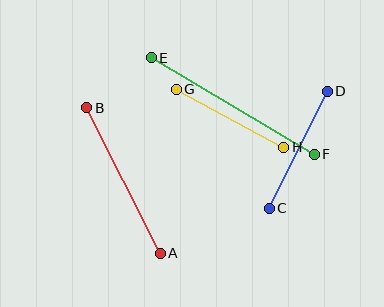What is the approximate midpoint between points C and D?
The midpoint is at approximately (298, 150) pixels.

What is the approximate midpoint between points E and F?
The midpoint is at approximately (233, 106) pixels.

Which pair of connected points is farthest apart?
Points E and F are farthest apart.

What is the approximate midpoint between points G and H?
The midpoint is at approximately (230, 118) pixels.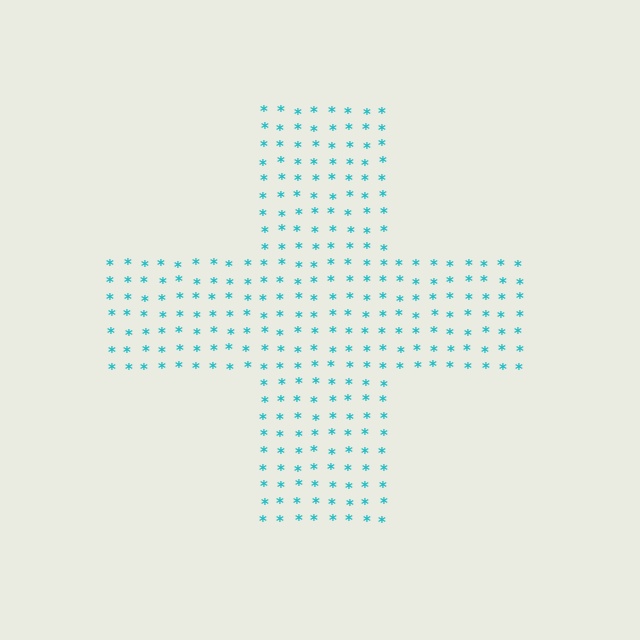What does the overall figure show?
The overall figure shows a cross.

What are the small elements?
The small elements are asterisks.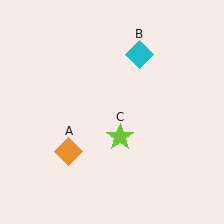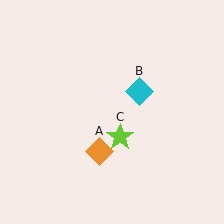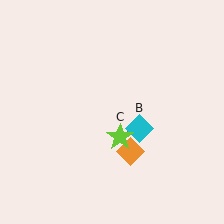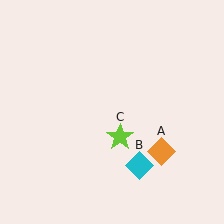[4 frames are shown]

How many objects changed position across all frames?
2 objects changed position: orange diamond (object A), cyan diamond (object B).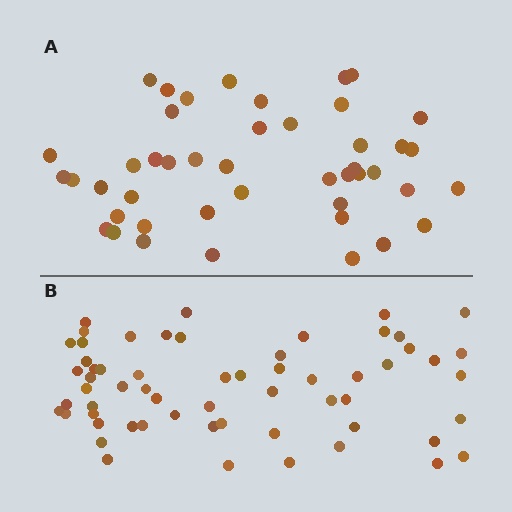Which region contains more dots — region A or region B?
Region B (the bottom region) has more dots.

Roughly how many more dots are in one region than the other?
Region B has approximately 15 more dots than region A.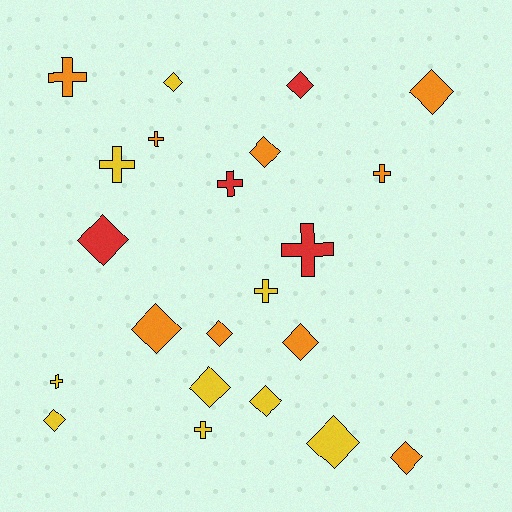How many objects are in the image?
There are 22 objects.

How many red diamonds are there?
There are 2 red diamonds.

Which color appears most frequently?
Yellow, with 9 objects.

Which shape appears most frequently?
Diamond, with 13 objects.